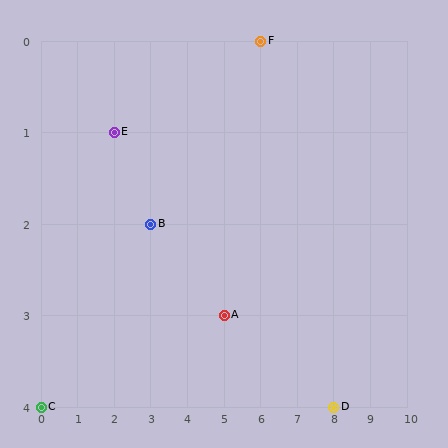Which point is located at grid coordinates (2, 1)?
Point E is at (2, 1).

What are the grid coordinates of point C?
Point C is at grid coordinates (0, 4).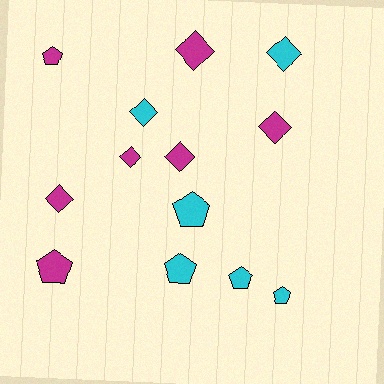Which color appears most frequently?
Magenta, with 7 objects.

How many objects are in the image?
There are 13 objects.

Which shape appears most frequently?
Diamond, with 7 objects.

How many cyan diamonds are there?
There are 2 cyan diamonds.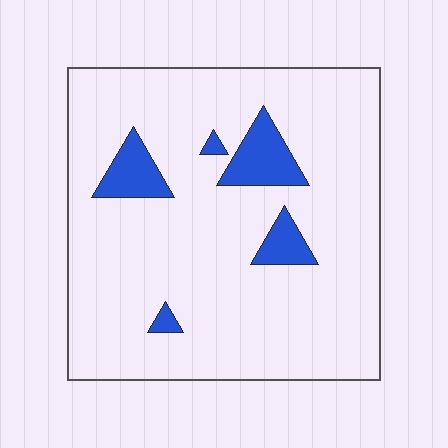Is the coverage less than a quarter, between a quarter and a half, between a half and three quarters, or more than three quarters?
Less than a quarter.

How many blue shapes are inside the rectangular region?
5.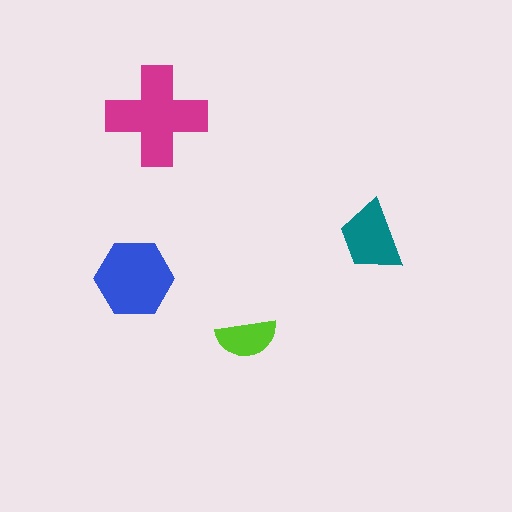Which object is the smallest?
The lime semicircle.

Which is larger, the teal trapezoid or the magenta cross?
The magenta cross.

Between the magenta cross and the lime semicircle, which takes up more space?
The magenta cross.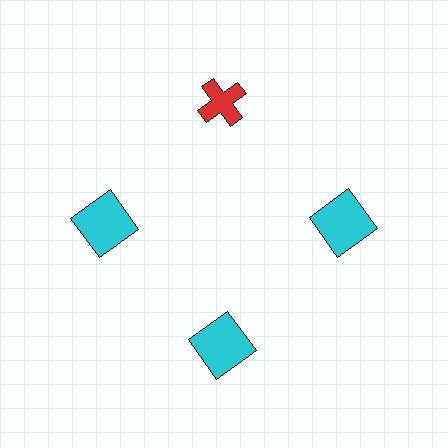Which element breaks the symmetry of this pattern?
The red cross at roughly the 12 o'clock position breaks the symmetry. All other shapes are cyan squares.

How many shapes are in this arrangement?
There are 4 shapes arranged in a ring pattern.